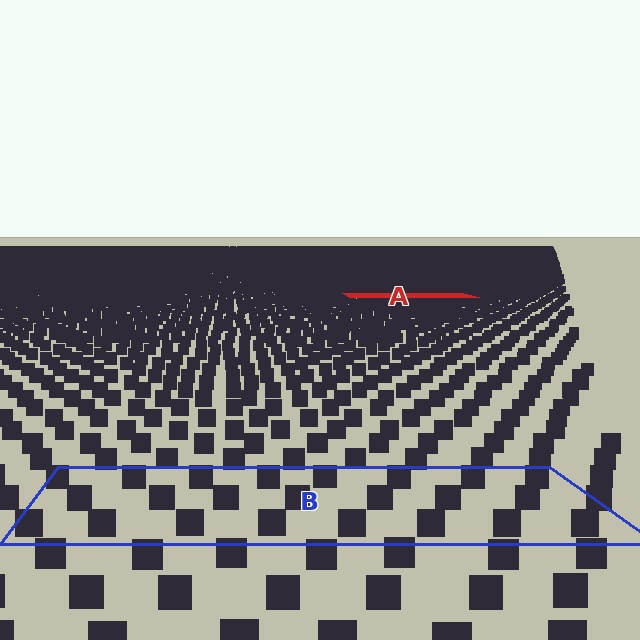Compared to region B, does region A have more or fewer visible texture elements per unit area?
Region A has more texture elements per unit area — they are packed more densely because it is farther away.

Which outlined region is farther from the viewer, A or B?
Region A is farther from the viewer — the texture elements inside it appear smaller and more densely packed.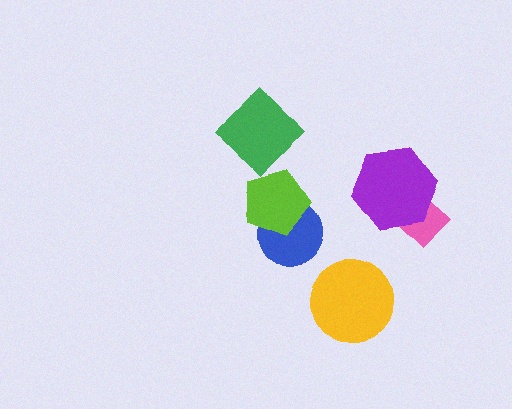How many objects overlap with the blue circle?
1 object overlaps with the blue circle.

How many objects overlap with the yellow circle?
0 objects overlap with the yellow circle.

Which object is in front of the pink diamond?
The purple hexagon is in front of the pink diamond.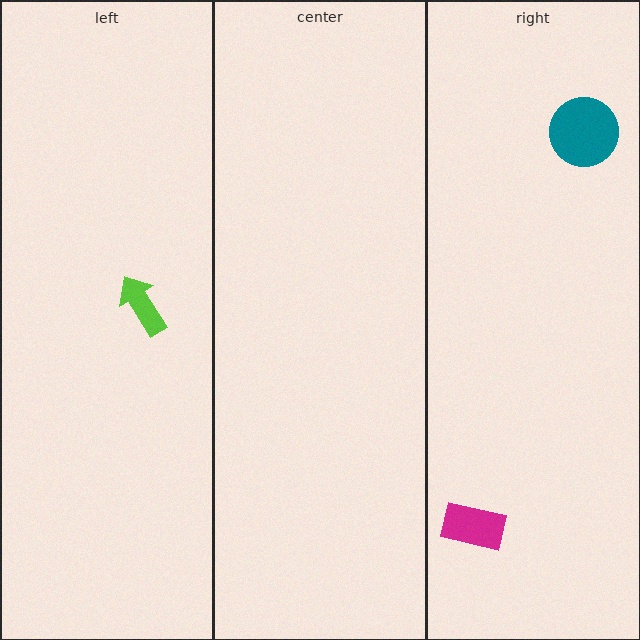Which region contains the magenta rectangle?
The right region.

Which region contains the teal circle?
The right region.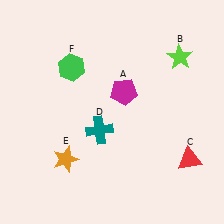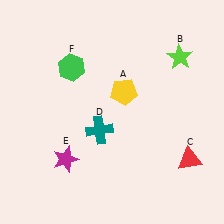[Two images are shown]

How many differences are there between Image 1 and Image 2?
There are 2 differences between the two images.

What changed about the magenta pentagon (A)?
In Image 1, A is magenta. In Image 2, it changed to yellow.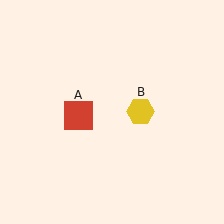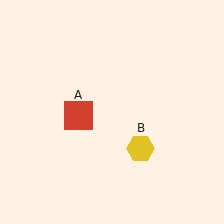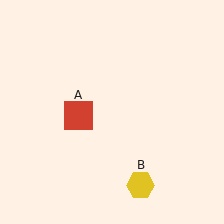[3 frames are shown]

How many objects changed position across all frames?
1 object changed position: yellow hexagon (object B).